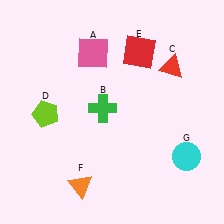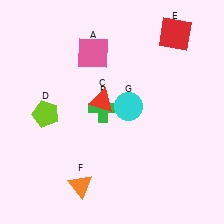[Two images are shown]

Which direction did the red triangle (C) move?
The red triangle (C) moved left.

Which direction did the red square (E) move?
The red square (E) moved right.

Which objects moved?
The objects that moved are: the red triangle (C), the red square (E), the cyan circle (G).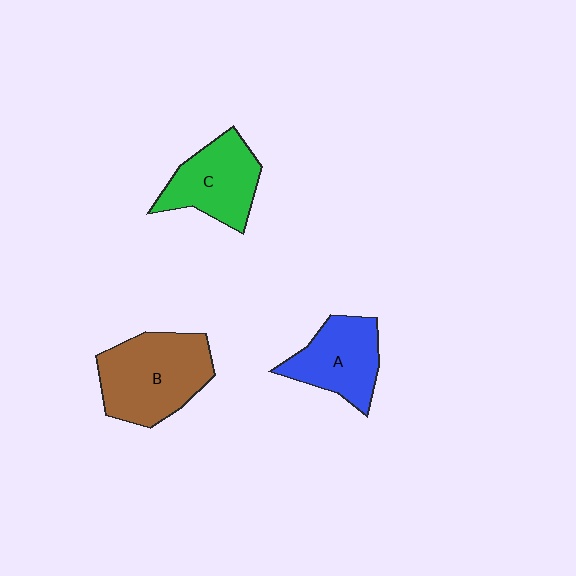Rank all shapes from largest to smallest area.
From largest to smallest: B (brown), C (green), A (blue).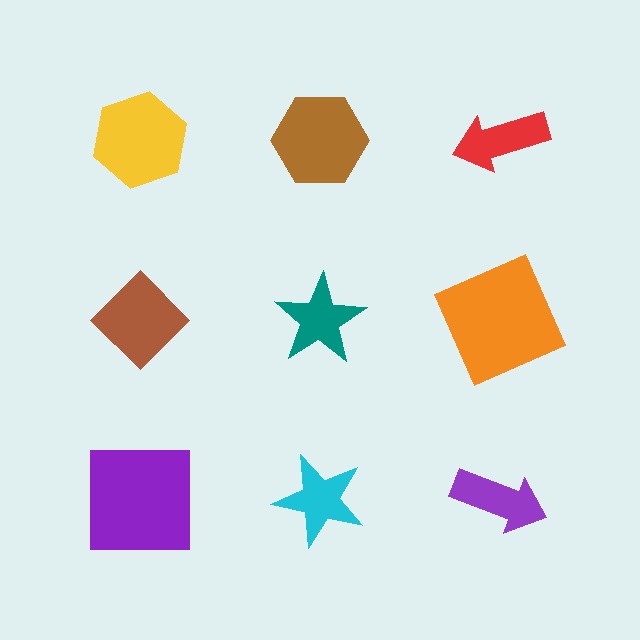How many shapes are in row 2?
3 shapes.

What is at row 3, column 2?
A cyan star.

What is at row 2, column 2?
A teal star.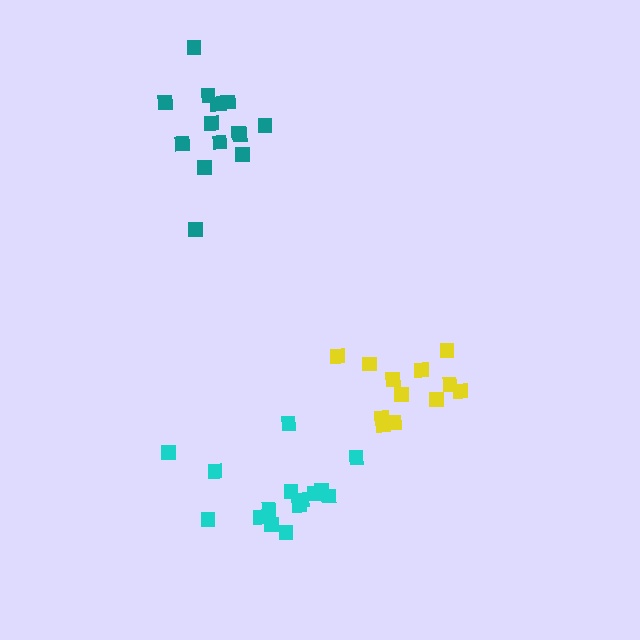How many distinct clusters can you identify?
There are 3 distinct clusters.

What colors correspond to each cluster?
The clusters are colored: teal, cyan, yellow.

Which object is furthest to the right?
The yellow cluster is rightmost.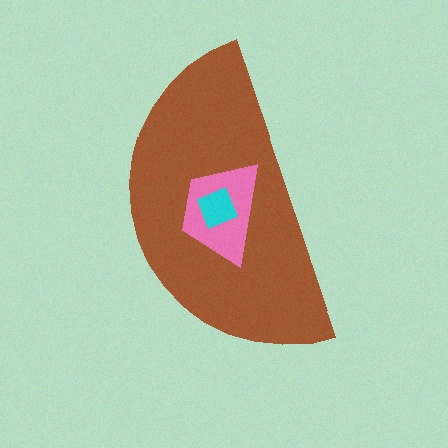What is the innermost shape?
The cyan diamond.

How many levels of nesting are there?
3.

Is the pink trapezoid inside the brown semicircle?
Yes.